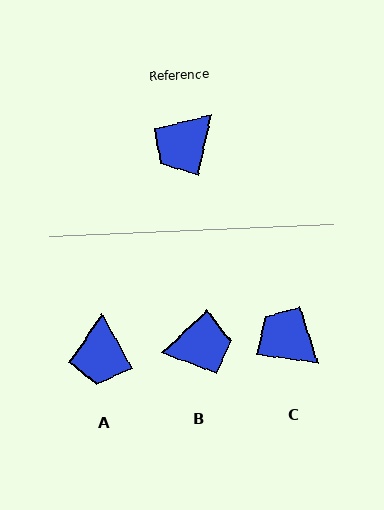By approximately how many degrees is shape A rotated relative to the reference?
Approximately 41 degrees counter-clockwise.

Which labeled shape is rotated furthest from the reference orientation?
B, about 145 degrees away.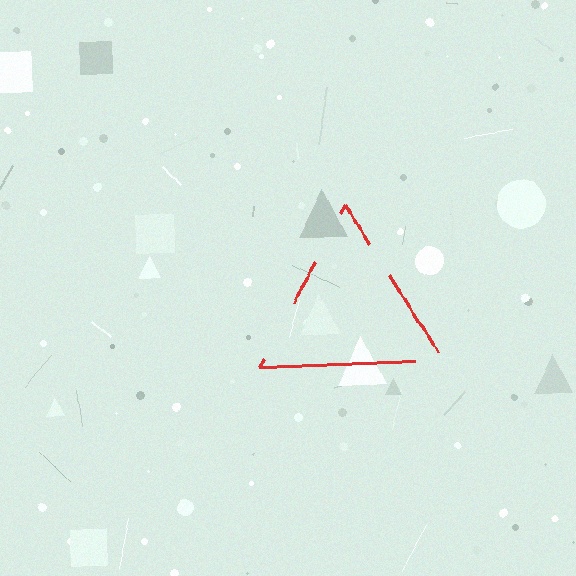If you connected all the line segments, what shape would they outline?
They would outline a triangle.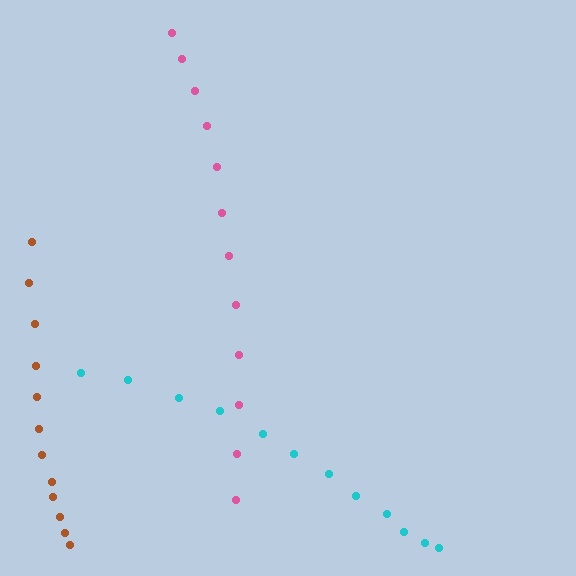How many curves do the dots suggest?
There are 3 distinct paths.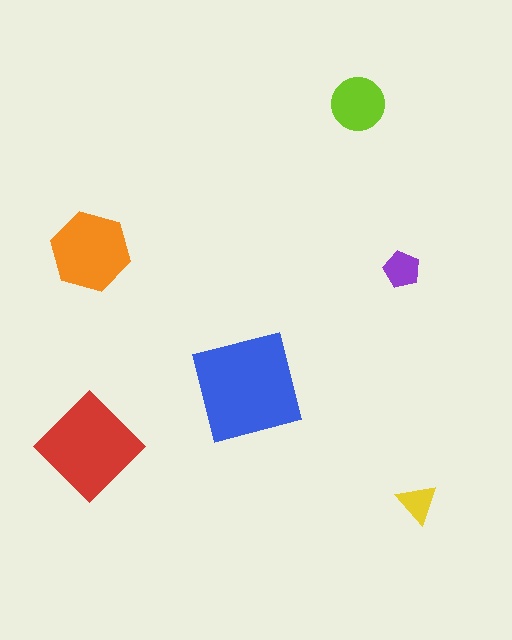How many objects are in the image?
There are 6 objects in the image.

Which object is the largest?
The blue square.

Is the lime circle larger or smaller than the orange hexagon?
Smaller.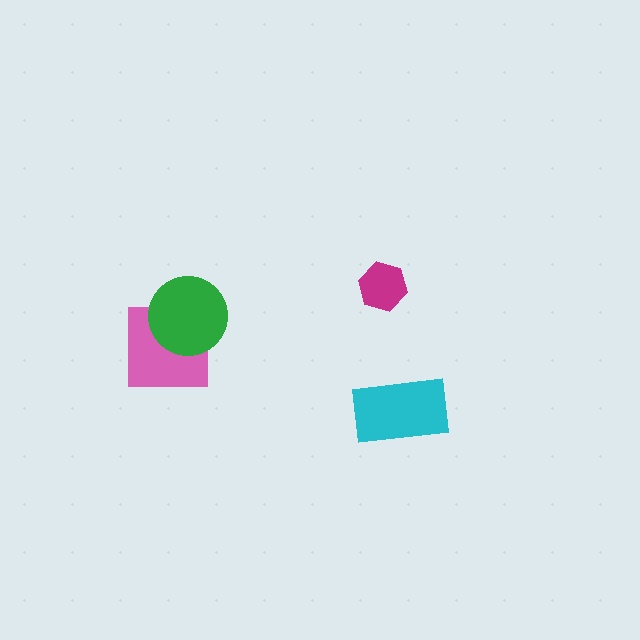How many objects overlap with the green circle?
1 object overlaps with the green circle.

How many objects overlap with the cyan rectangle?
0 objects overlap with the cyan rectangle.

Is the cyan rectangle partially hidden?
No, no other shape covers it.